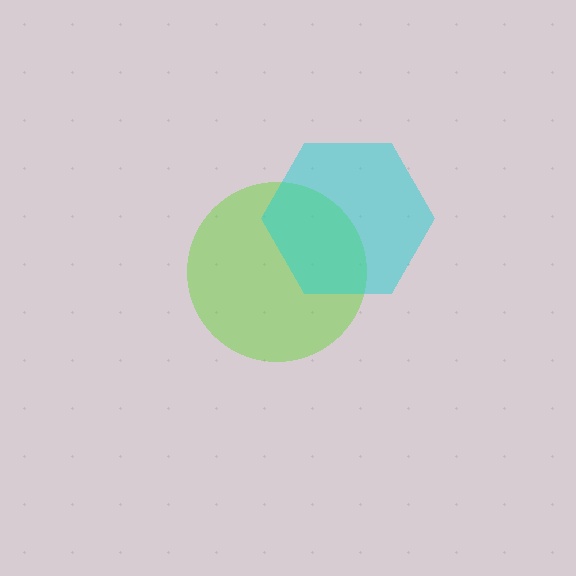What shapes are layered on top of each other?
The layered shapes are: a lime circle, a cyan hexagon.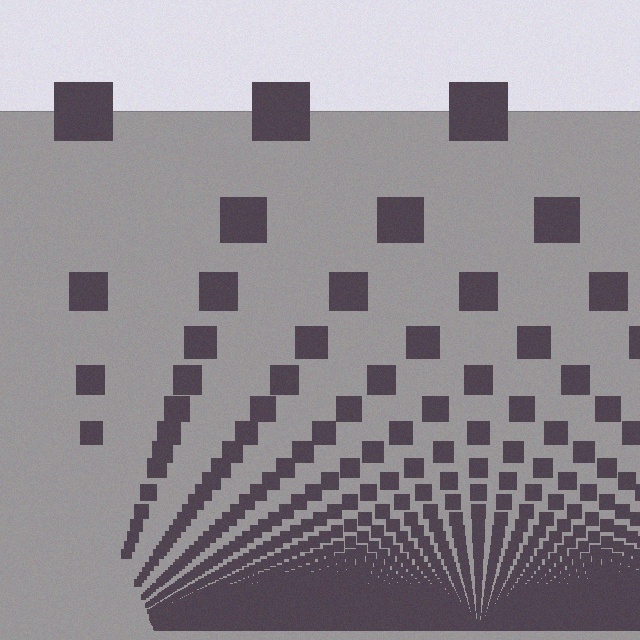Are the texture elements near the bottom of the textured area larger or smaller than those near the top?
Smaller. The gradient is inverted — elements near the bottom are smaller and denser.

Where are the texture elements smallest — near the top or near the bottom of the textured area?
Near the bottom.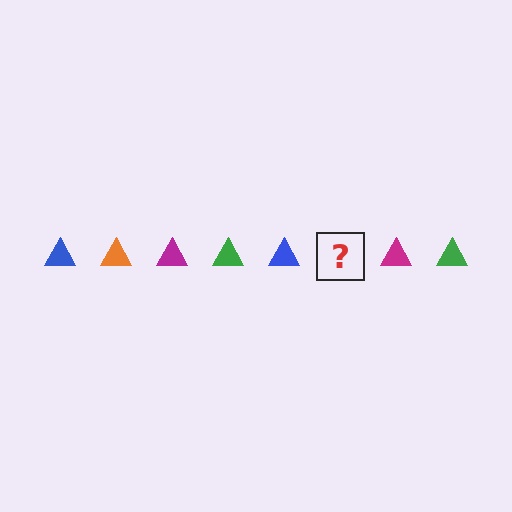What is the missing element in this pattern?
The missing element is an orange triangle.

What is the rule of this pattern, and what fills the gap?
The rule is that the pattern cycles through blue, orange, magenta, green triangles. The gap should be filled with an orange triangle.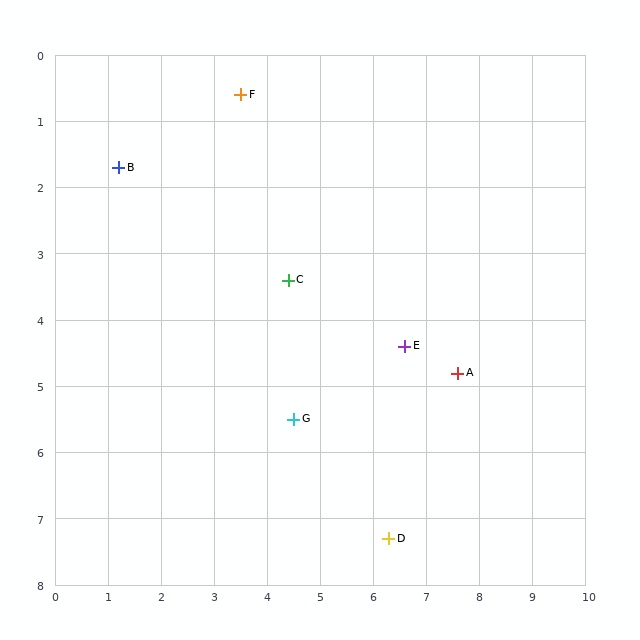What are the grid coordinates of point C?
Point C is at approximately (4.4, 3.4).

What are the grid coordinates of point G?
Point G is at approximately (4.5, 5.5).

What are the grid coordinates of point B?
Point B is at approximately (1.2, 1.7).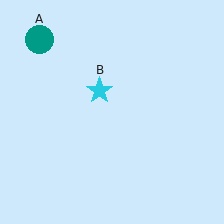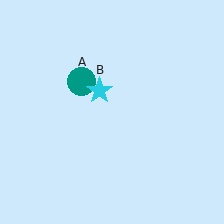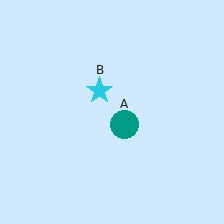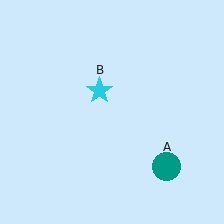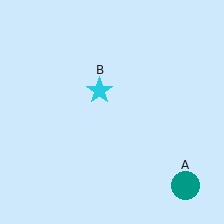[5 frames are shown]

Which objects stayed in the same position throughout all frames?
Cyan star (object B) remained stationary.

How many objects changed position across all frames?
1 object changed position: teal circle (object A).